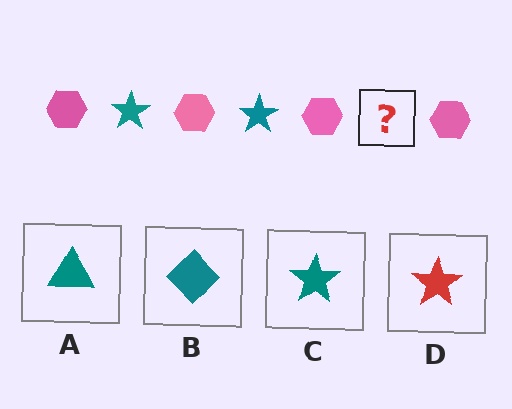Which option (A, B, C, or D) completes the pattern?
C.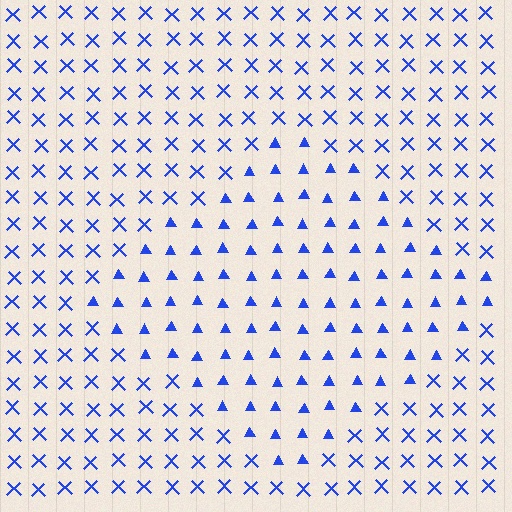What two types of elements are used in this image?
The image uses triangles inside the diamond region and X marks outside it.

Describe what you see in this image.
The image is filled with small blue elements arranged in a uniform grid. A diamond-shaped region contains triangles, while the surrounding area contains X marks. The boundary is defined purely by the change in element shape.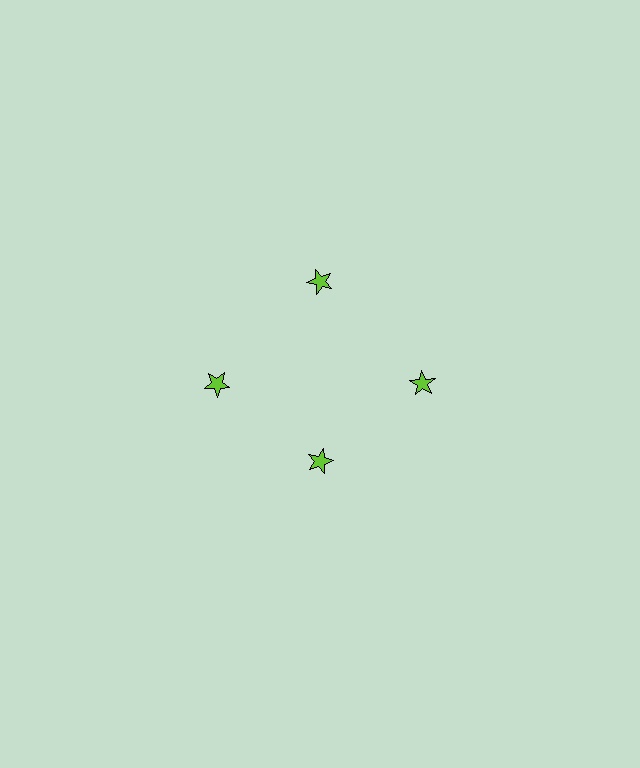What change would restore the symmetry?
The symmetry would be restored by moving it outward, back onto the ring so that all 4 stars sit at equal angles and equal distance from the center.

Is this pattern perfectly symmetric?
No. The 4 lime stars are arranged in a ring, but one element near the 6 o'clock position is pulled inward toward the center, breaking the 4-fold rotational symmetry.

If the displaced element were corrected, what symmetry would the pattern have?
It would have 4-fold rotational symmetry — the pattern would map onto itself every 90 degrees.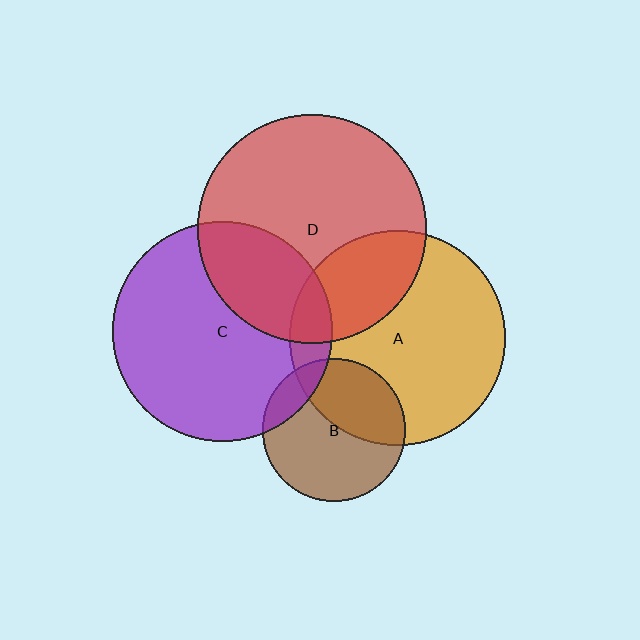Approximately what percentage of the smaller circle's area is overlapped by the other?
Approximately 30%.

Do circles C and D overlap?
Yes.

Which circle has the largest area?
Circle D (red).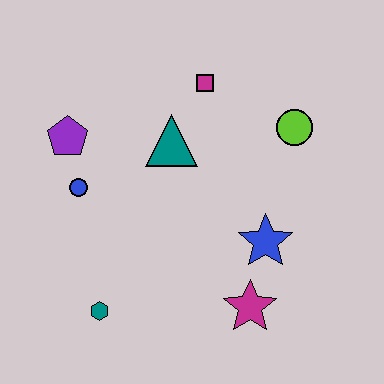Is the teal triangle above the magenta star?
Yes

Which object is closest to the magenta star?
The blue star is closest to the magenta star.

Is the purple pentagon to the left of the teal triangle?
Yes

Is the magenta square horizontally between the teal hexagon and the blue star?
Yes